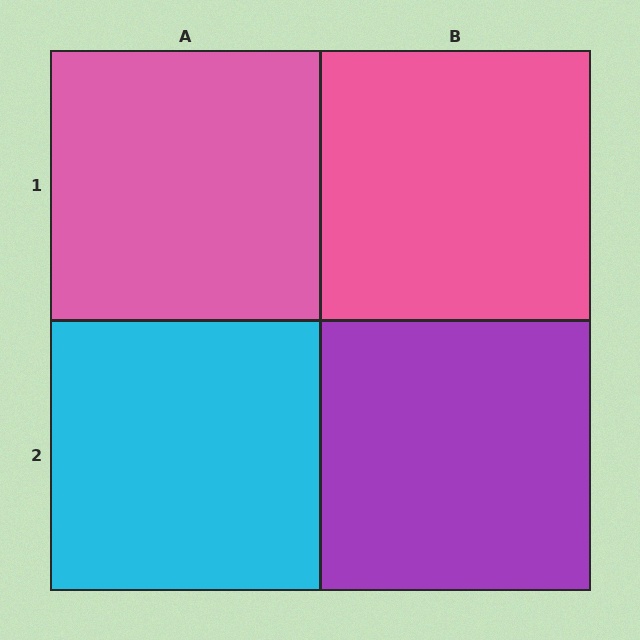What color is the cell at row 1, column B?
Pink.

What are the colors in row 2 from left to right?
Cyan, purple.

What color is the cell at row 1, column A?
Pink.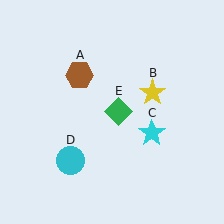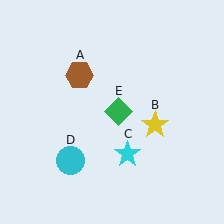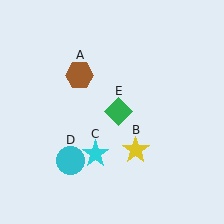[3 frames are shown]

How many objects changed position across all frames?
2 objects changed position: yellow star (object B), cyan star (object C).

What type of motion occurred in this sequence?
The yellow star (object B), cyan star (object C) rotated clockwise around the center of the scene.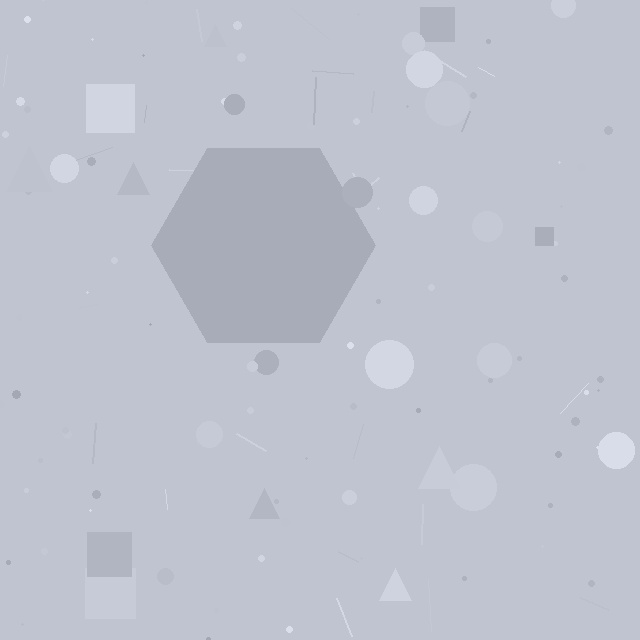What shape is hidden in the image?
A hexagon is hidden in the image.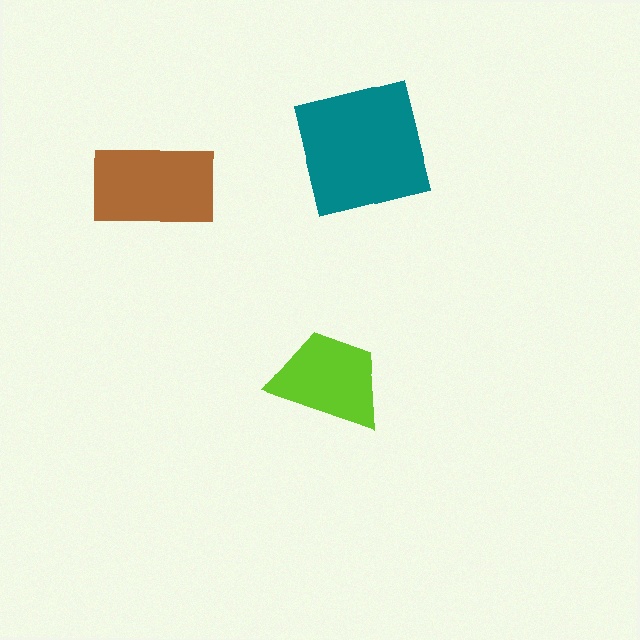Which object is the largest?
The teal square.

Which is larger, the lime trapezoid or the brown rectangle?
The brown rectangle.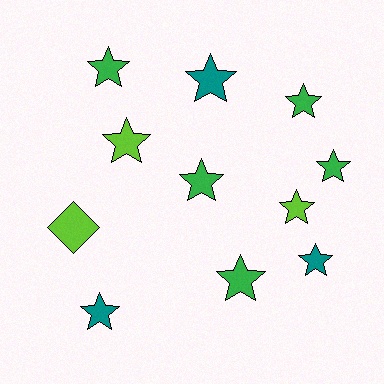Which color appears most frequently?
Green, with 5 objects.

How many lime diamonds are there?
There is 1 lime diamond.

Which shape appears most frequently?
Star, with 10 objects.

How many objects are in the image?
There are 11 objects.